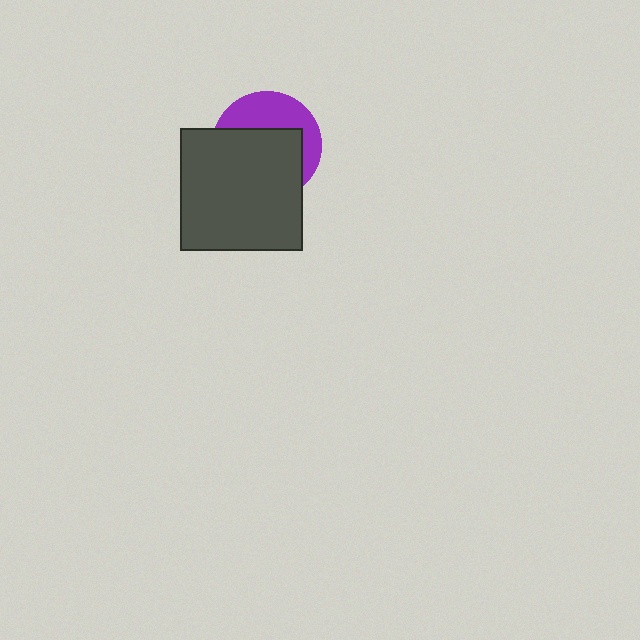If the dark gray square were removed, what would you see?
You would see the complete purple circle.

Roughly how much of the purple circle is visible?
A small part of it is visible (roughly 38%).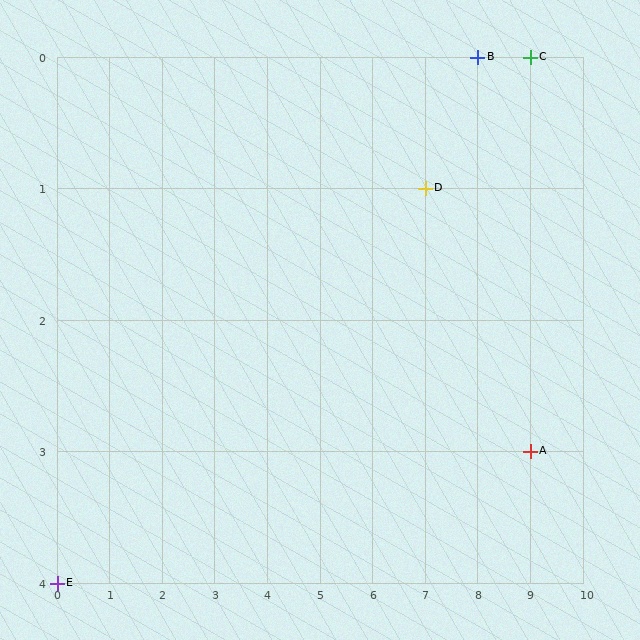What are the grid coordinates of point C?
Point C is at grid coordinates (9, 0).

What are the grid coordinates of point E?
Point E is at grid coordinates (0, 4).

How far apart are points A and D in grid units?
Points A and D are 2 columns and 2 rows apart (about 2.8 grid units diagonally).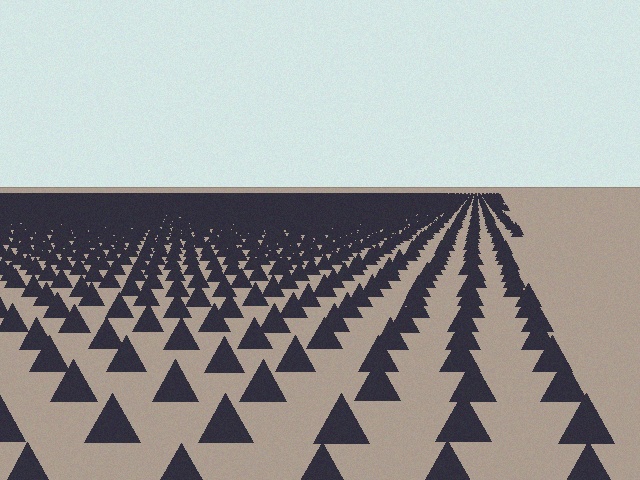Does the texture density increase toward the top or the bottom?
Density increases toward the top.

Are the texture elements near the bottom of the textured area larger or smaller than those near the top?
Larger. Near the bottom, elements are closer to the viewer and appear at a bigger on-screen size.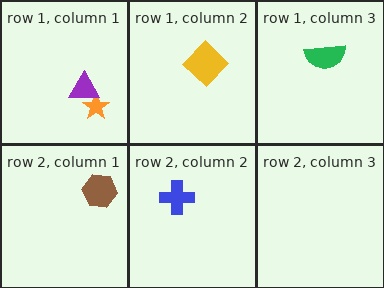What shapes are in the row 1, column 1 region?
The orange star, the purple triangle.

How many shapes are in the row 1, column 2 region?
1.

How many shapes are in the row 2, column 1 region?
1.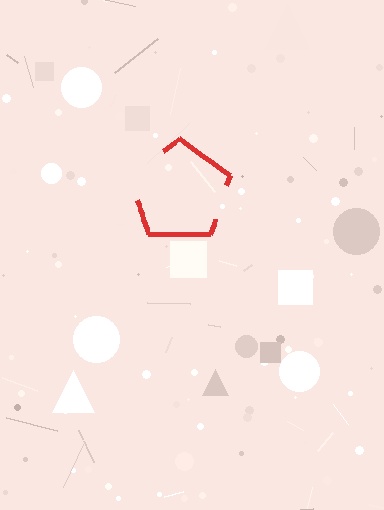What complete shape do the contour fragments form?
The contour fragments form a pentagon.